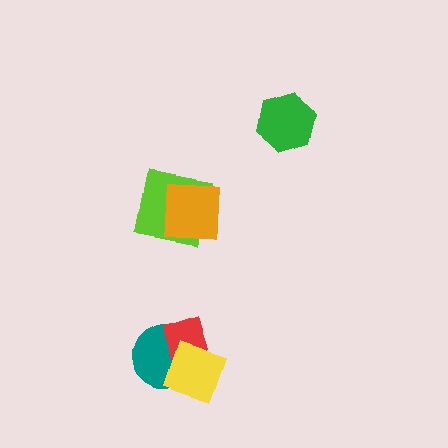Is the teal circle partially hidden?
Yes, it is partially covered by another shape.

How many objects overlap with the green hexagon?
0 objects overlap with the green hexagon.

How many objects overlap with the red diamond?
2 objects overlap with the red diamond.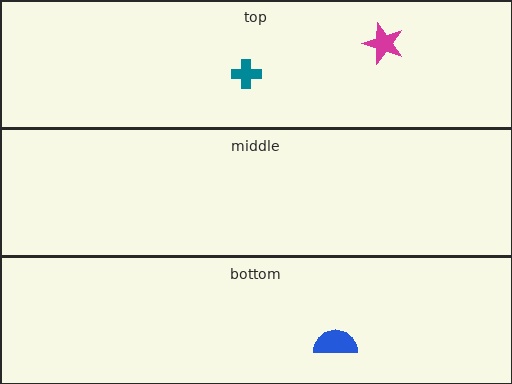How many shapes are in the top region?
2.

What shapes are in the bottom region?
The blue semicircle.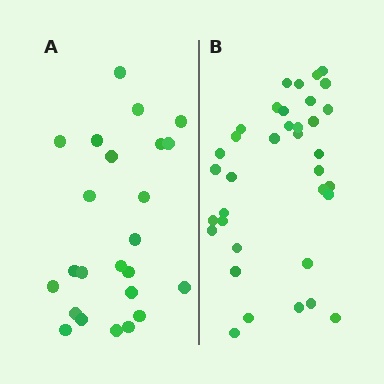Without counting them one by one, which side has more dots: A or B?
Region B (the right region) has more dots.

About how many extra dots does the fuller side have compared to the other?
Region B has roughly 12 or so more dots than region A.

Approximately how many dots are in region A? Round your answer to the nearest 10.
About 20 dots. (The exact count is 24, which rounds to 20.)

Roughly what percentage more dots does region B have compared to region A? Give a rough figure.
About 50% more.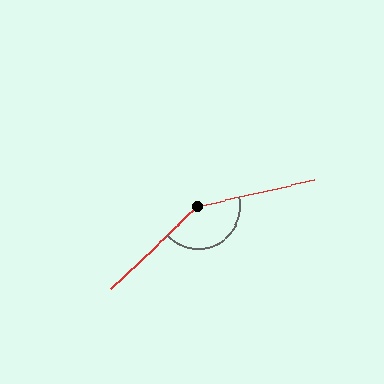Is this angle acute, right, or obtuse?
It is obtuse.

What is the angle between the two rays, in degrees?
Approximately 149 degrees.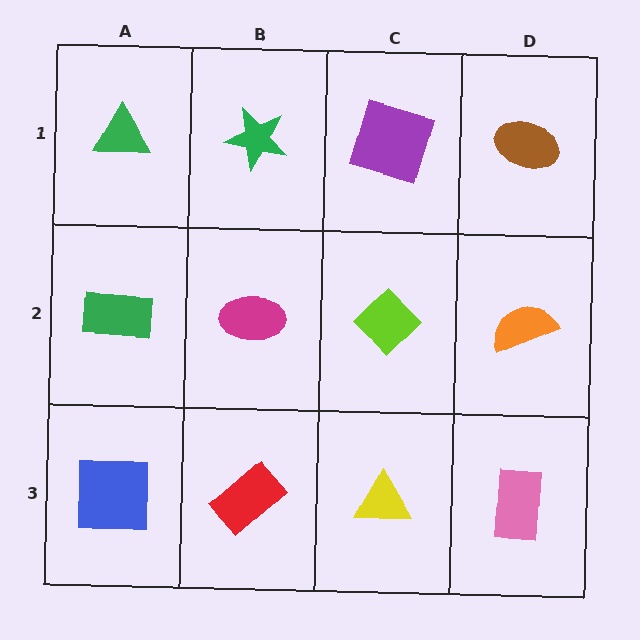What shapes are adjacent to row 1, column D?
An orange semicircle (row 2, column D), a purple square (row 1, column C).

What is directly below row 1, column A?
A green rectangle.